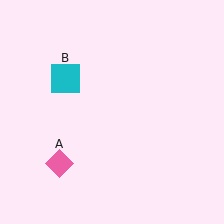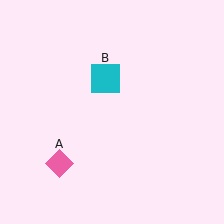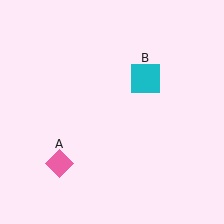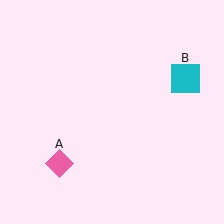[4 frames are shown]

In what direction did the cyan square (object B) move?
The cyan square (object B) moved right.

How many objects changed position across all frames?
1 object changed position: cyan square (object B).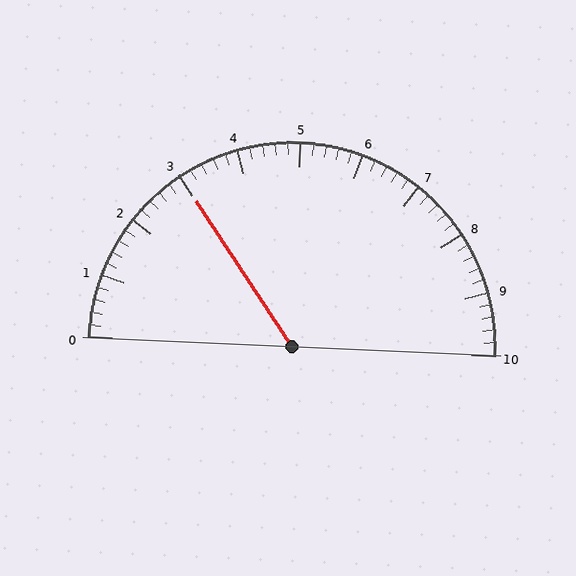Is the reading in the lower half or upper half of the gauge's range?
The reading is in the lower half of the range (0 to 10).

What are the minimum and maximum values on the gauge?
The gauge ranges from 0 to 10.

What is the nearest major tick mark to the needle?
The nearest major tick mark is 3.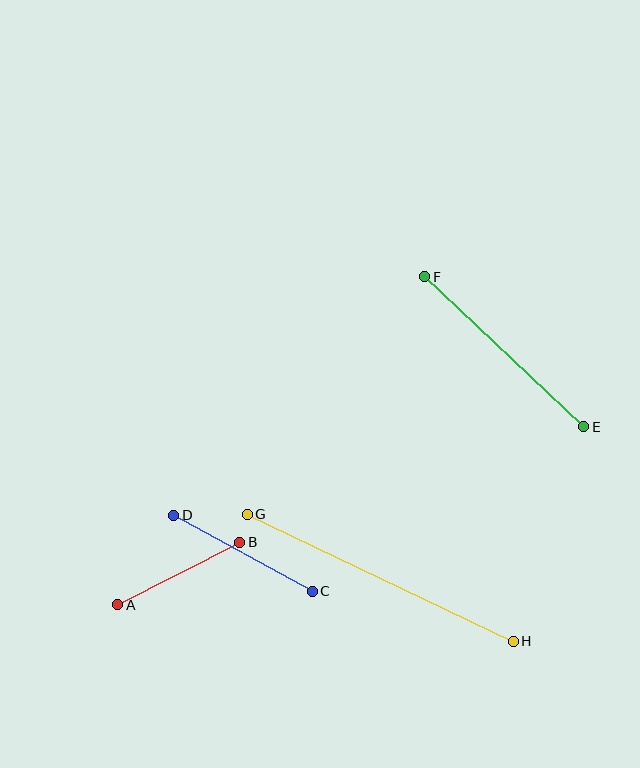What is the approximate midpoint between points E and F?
The midpoint is at approximately (504, 352) pixels.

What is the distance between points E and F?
The distance is approximately 219 pixels.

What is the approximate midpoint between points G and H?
The midpoint is at approximately (380, 578) pixels.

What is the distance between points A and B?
The distance is approximately 137 pixels.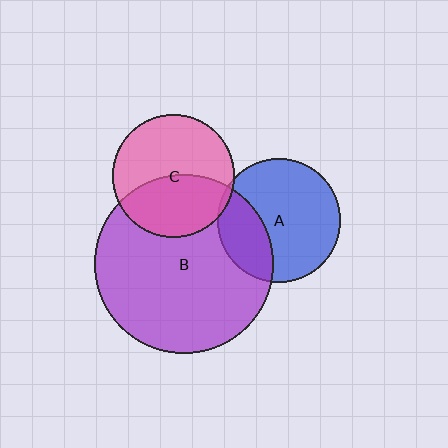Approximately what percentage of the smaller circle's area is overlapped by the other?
Approximately 30%.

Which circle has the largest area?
Circle B (purple).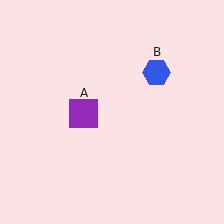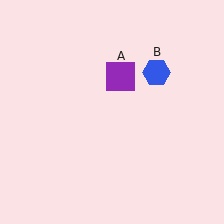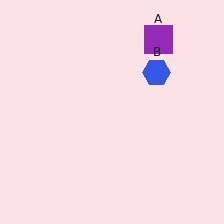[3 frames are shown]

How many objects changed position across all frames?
1 object changed position: purple square (object A).